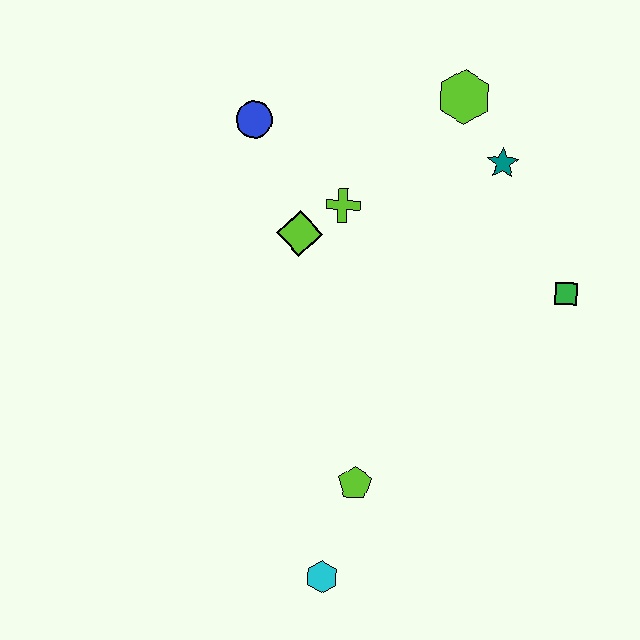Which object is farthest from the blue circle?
The cyan hexagon is farthest from the blue circle.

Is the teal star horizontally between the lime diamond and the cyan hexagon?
No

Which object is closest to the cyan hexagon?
The lime pentagon is closest to the cyan hexagon.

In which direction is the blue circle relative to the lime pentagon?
The blue circle is above the lime pentagon.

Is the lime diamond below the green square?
No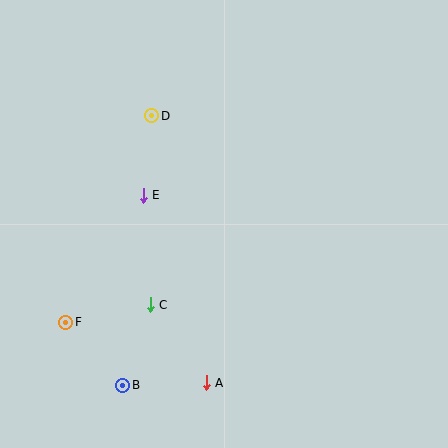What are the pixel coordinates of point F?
Point F is at (66, 322).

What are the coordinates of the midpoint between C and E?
The midpoint between C and E is at (147, 250).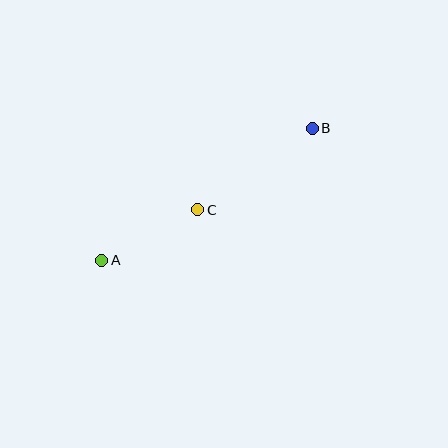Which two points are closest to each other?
Points A and C are closest to each other.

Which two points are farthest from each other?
Points A and B are farthest from each other.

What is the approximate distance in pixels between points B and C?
The distance between B and C is approximately 141 pixels.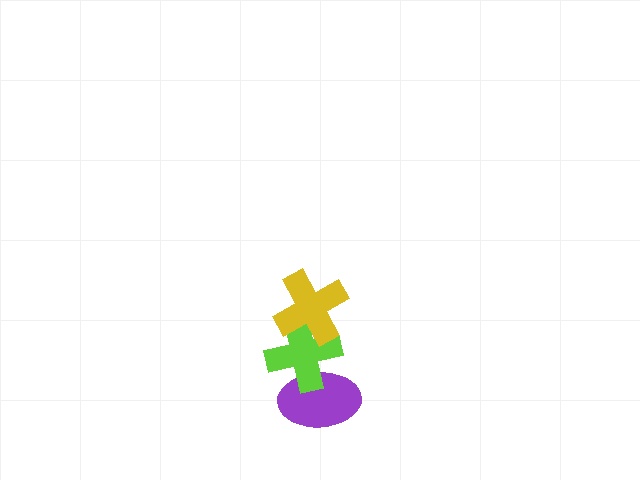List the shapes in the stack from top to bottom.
From top to bottom: the yellow cross, the lime cross, the purple ellipse.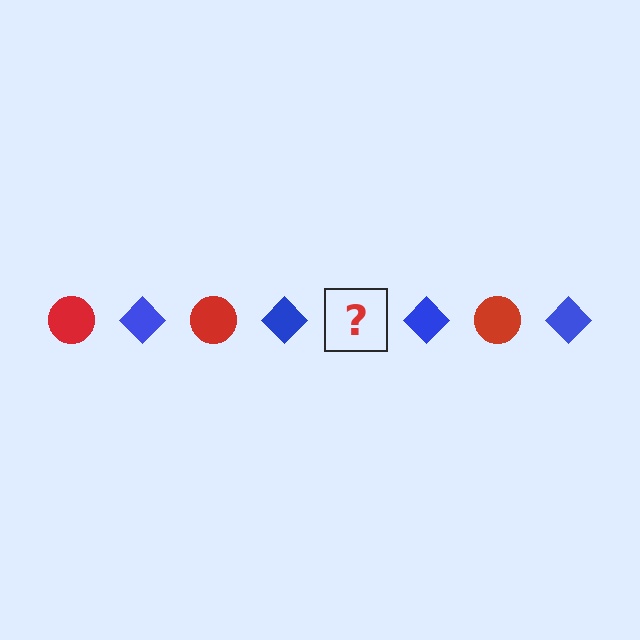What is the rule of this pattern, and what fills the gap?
The rule is that the pattern alternates between red circle and blue diamond. The gap should be filled with a red circle.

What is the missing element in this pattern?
The missing element is a red circle.